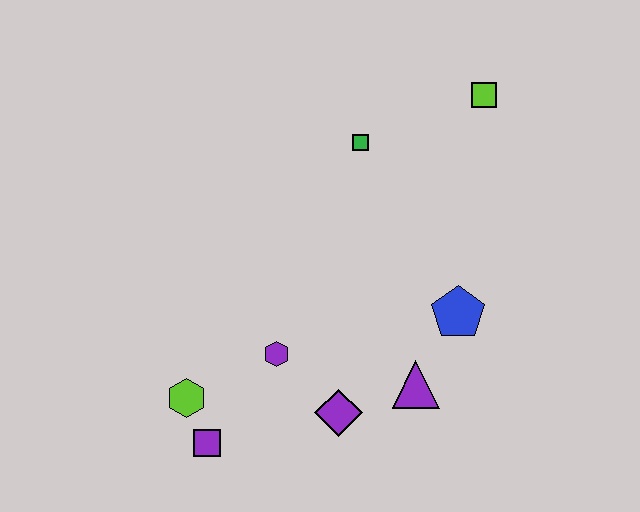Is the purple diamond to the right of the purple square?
Yes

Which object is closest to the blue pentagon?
The purple triangle is closest to the blue pentagon.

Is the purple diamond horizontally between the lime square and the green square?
No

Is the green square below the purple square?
No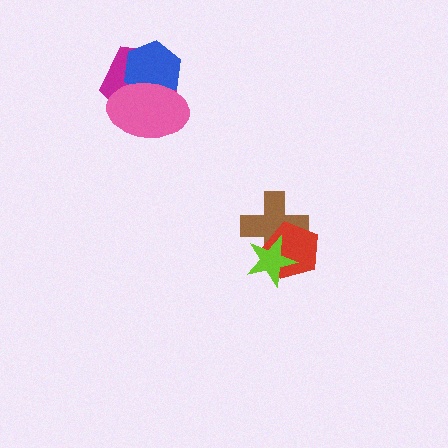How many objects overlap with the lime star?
2 objects overlap with the lime star.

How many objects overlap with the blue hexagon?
2 objects overlap with the blue hexagon.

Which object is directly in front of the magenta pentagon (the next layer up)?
The blue hexagon is directly in front of the magenta pentagon.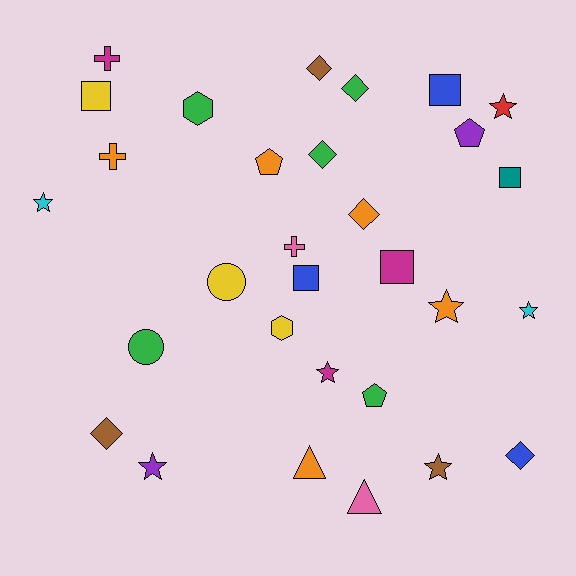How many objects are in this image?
There are 30 objects.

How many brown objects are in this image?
There are 3 brown objects.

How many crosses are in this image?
There are 3 crosses.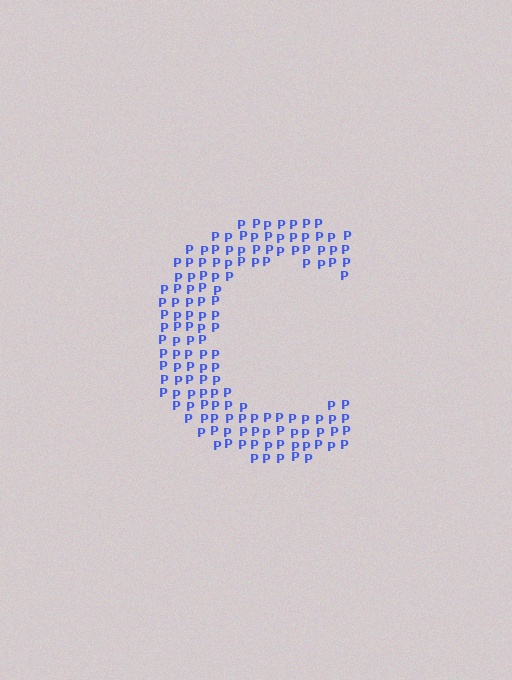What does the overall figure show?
The overall figure shows the letter C.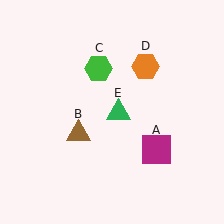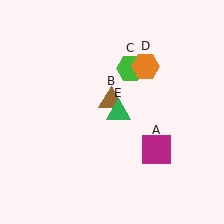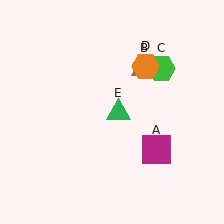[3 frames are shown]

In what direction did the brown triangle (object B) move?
The brown triangle (object B) moved up and to the right.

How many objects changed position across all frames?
2 objects changed position: brown triangle (object B), green hexagon (object C).